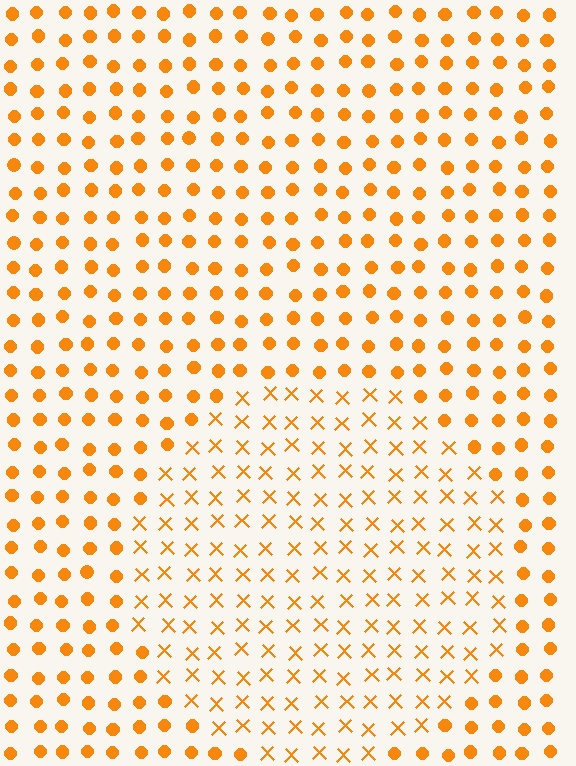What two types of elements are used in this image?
The image uses X marks inside the circle region and circles outside it.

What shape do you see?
I see a circle.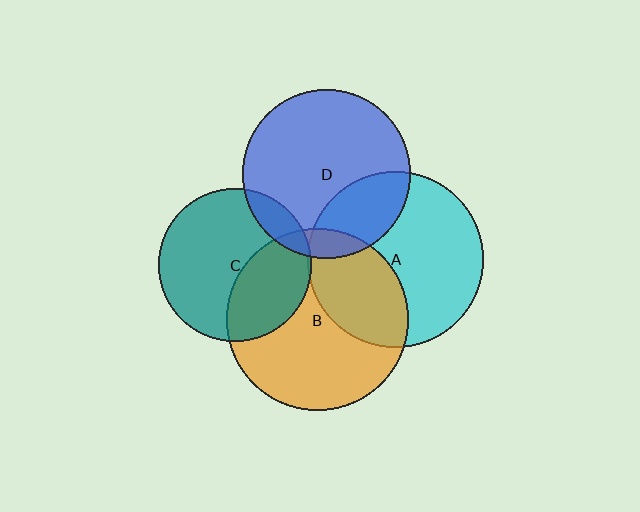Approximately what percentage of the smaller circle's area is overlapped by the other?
Approximately 35%.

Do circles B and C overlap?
Yes.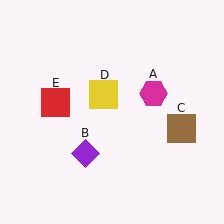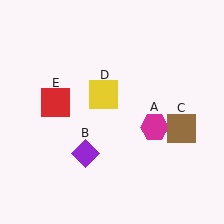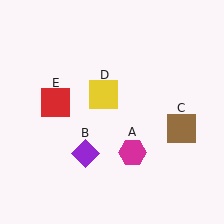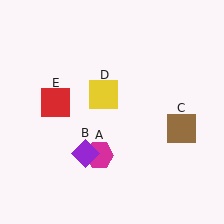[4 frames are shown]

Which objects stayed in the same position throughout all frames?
Purple diamond (object B) and brown square (object C) and yellow square (object D) and red square (object E) remained stationary.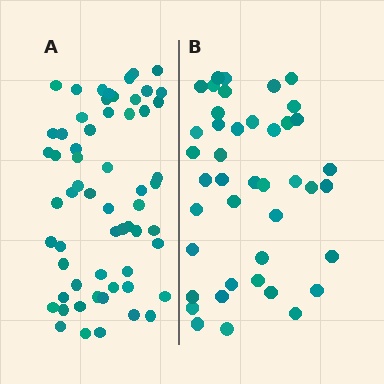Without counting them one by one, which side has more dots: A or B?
Region A (the left region) has more dots.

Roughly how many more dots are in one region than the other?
Region A has approximately 20 more dots than region B.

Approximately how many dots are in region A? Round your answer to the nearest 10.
About 60 dots.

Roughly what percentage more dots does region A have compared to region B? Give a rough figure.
About 45% more.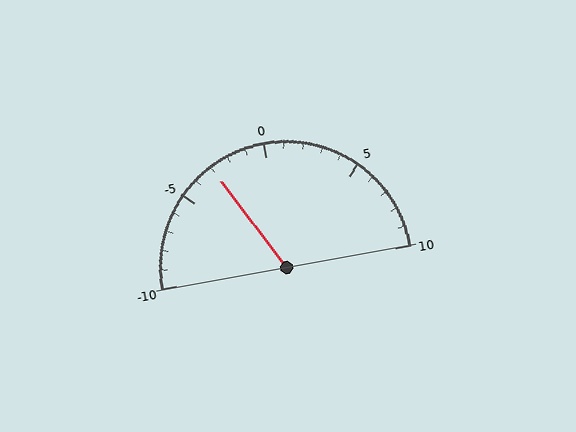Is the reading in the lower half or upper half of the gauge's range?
The reading is in the lower half of the range (-10 to 10).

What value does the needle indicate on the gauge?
The needle indicates approximately -3.